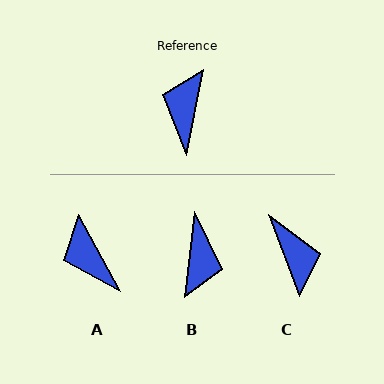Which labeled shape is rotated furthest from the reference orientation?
B, about 176 degrees away.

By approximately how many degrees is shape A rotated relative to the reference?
Approximately 40 degrees counter-clockwise.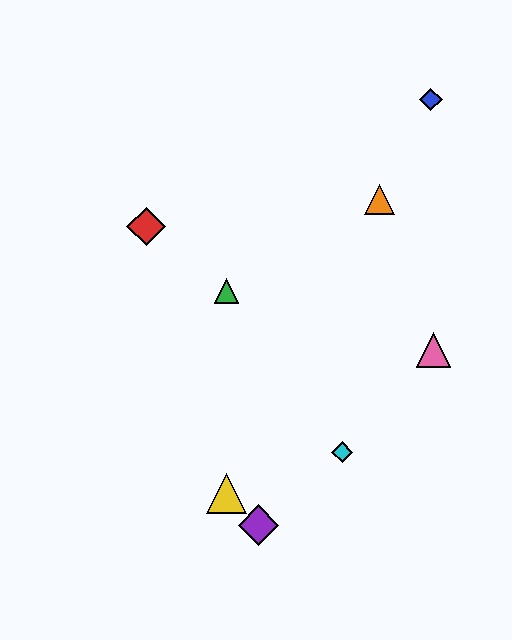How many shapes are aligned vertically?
2 shapes (the green triangle, the yellow triangle) are aligned vertically.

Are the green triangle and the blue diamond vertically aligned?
No, the green triangle is at x≈227 and the blue diamond is at x≈431.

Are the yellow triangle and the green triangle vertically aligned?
Yes, both are at x≈227.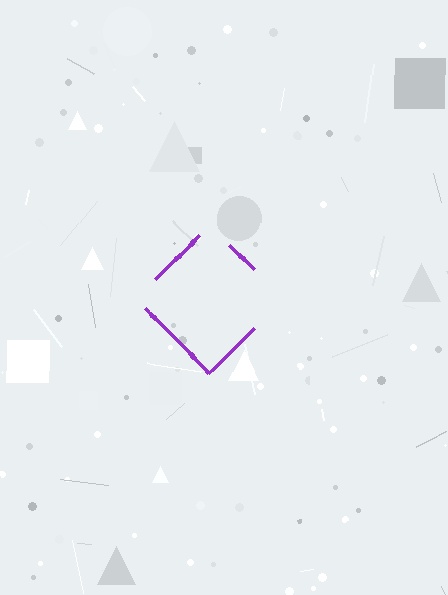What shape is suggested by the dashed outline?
The dashed outline suggests a diamond.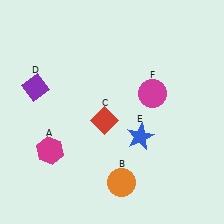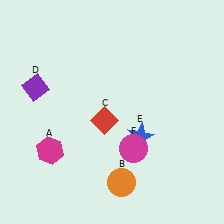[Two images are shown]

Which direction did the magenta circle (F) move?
The magenta circle (F) moved down.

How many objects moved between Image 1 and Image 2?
1 object moved between the two images.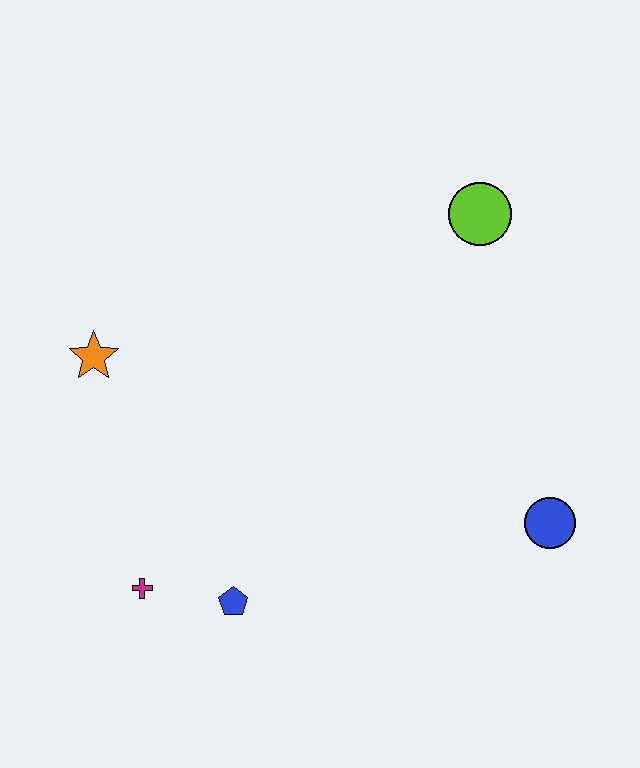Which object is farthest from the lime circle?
The magenta cross is farthest from the lime circle.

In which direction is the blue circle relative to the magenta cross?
The blue circle is to the right of the magenta cross.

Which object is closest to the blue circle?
The lime circle is closest to the blue circle.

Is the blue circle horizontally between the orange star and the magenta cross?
No